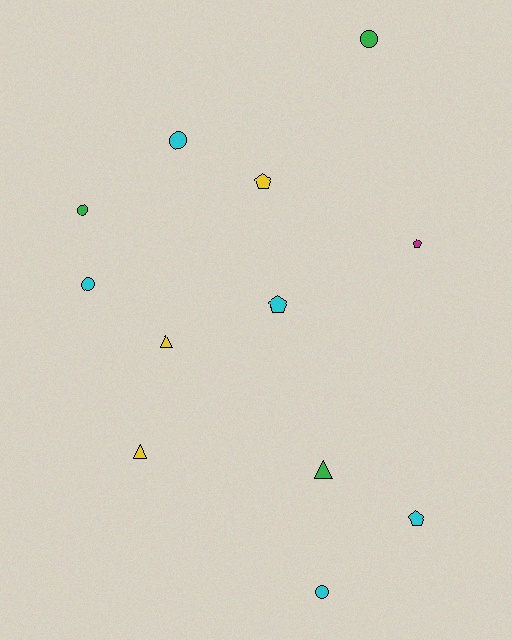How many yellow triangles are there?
There are 2 yellow triangles.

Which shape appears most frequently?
Circle, with 5 objects.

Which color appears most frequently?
Cyan, with 5 objects.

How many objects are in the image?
There are 12 objects.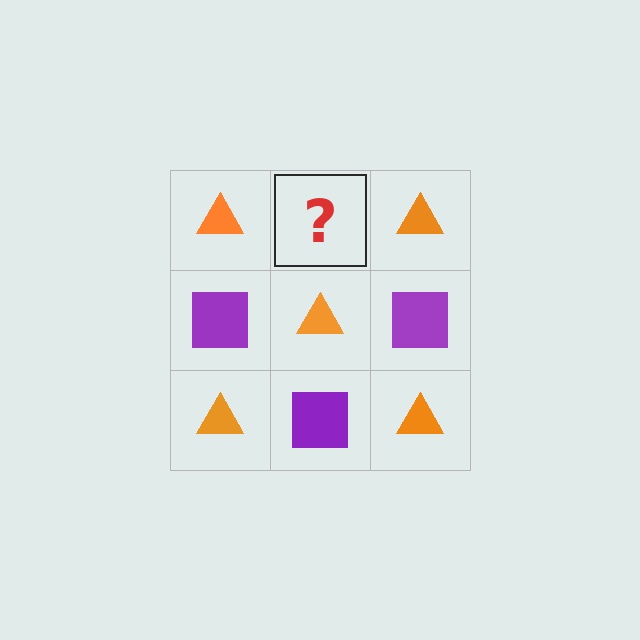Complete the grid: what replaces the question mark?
The question mark should be replaced with a purple square.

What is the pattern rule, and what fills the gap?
The rule is that it alternates orange triangle and purple square in a checkerboard pattern. The gap should be filled with a purple square.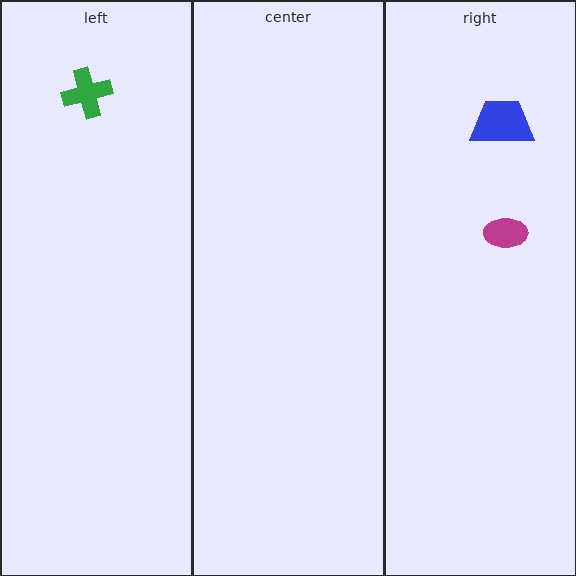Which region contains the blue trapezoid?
The right region.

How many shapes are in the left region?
1.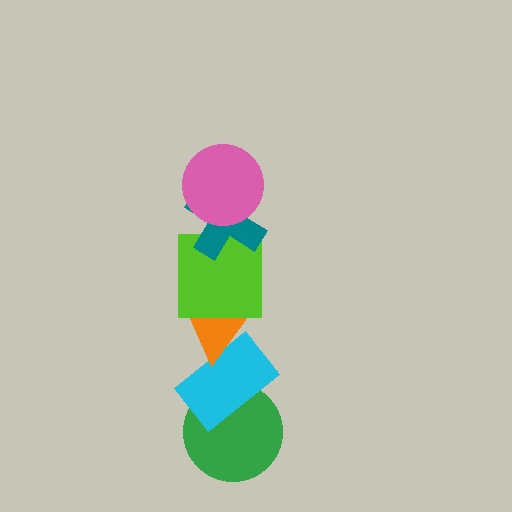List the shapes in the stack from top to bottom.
From top to bottom: the pink circle, the teal cross, the lime square, the orange triangle, the cyan rectangle, the green circle.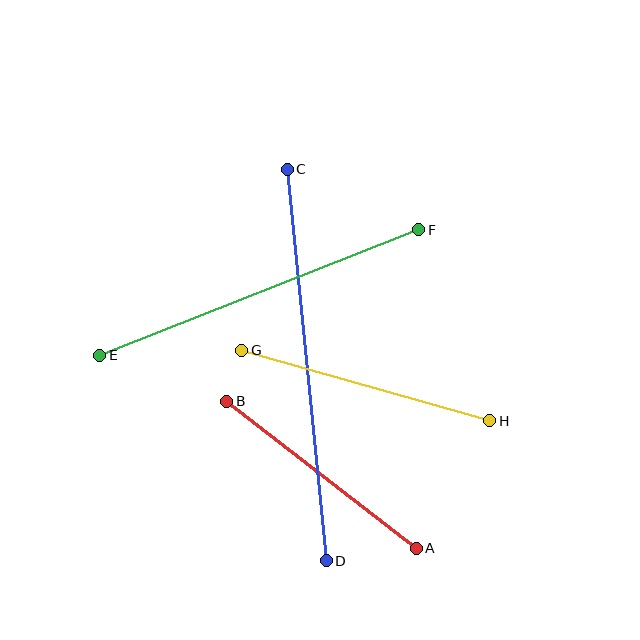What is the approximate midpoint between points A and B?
The midpoint is at approximately (321, 475) pixels.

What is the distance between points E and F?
The distance is approximately 343 pixels.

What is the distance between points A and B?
The distance is approximately 240 pixels.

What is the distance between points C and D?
The distance is approximately 393 pixels.